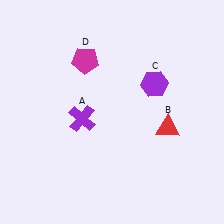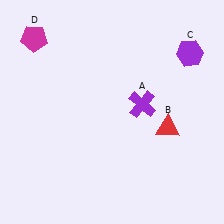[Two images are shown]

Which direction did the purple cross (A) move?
The purple cross (A) moved right.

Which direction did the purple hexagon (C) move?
The purple hexagon (C) moved right.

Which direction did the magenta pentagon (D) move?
The magenta pentagon (D) moved left.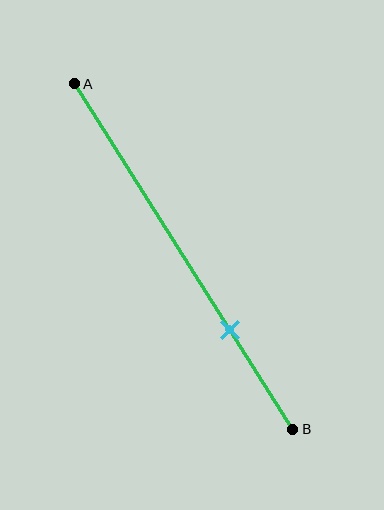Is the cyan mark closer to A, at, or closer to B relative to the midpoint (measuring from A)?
The cyan mark is closer to point B than the midpoint of segment AB.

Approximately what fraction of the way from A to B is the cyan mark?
The cyan mark is approximately 70% of the way from A to B.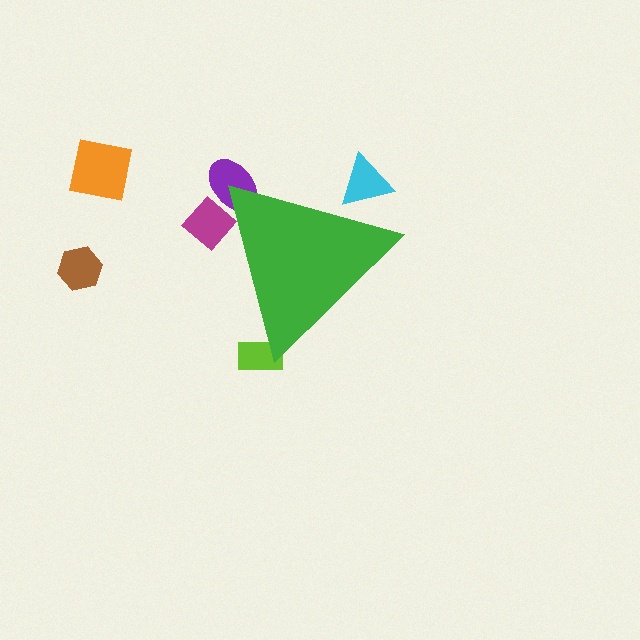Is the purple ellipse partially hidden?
Yes, the purple ellipse is partially hidden behind the green triangle.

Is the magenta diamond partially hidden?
Yes, the magenta diamond is partially hidden behind the green triangle.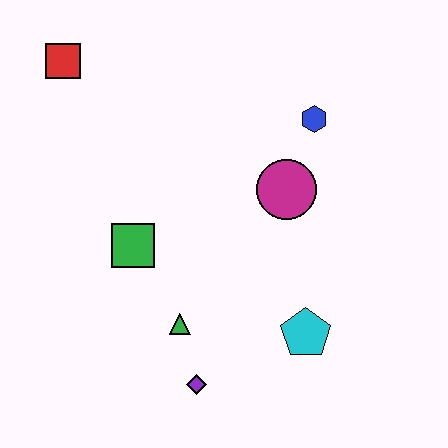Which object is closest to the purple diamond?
The green triangle is closest to the purple diamond.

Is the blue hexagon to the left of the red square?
No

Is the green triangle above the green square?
No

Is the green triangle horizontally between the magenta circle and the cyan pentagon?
No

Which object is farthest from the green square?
The blue hexagon is farthest from the green square.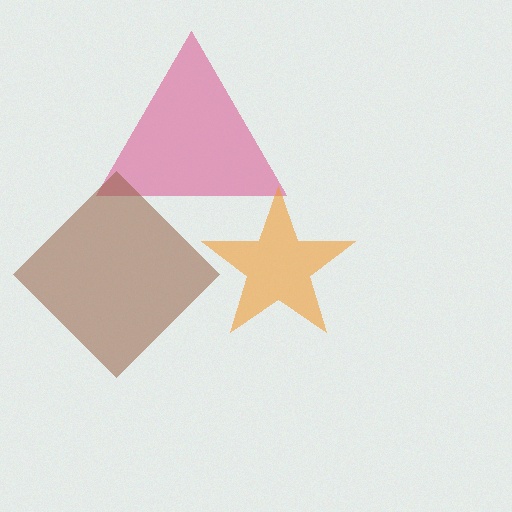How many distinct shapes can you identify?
There are 3 distinct shapes: a pink triangle, a brown diamond, an orange star.